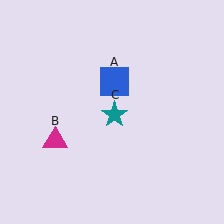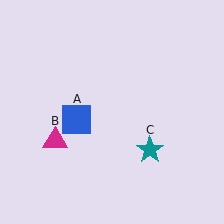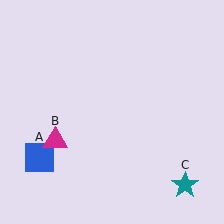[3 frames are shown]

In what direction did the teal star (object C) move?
The teal star (object C) moved down and to the right.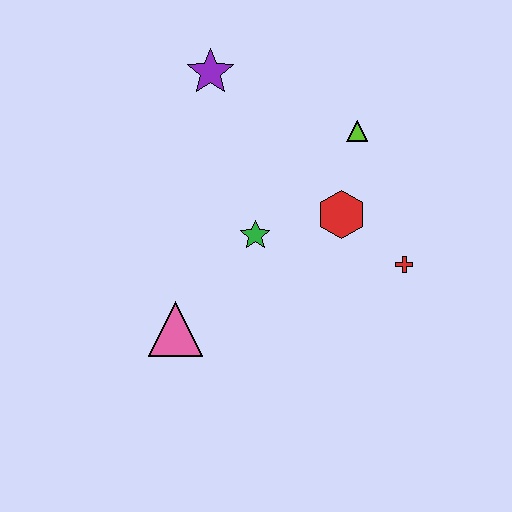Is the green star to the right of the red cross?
No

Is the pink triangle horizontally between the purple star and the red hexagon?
No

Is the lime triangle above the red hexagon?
Yes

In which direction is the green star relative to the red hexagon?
The green star is to the left of the red hexagon.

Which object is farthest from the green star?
The purple star is farthest from the green star.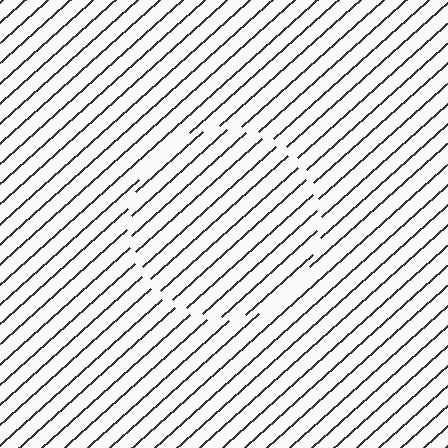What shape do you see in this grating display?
An illusory circle. The interior of the shape contains the same grating, shifted by half a period — the contour is defined by the phase discontinuity where line-ends from the inner and outer gratings abut.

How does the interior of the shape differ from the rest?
The interior of the shape contains the same grating, shifted by half a period — the contour is defined by the phase discontinuity where line-ends from the inner and outer gratings abut.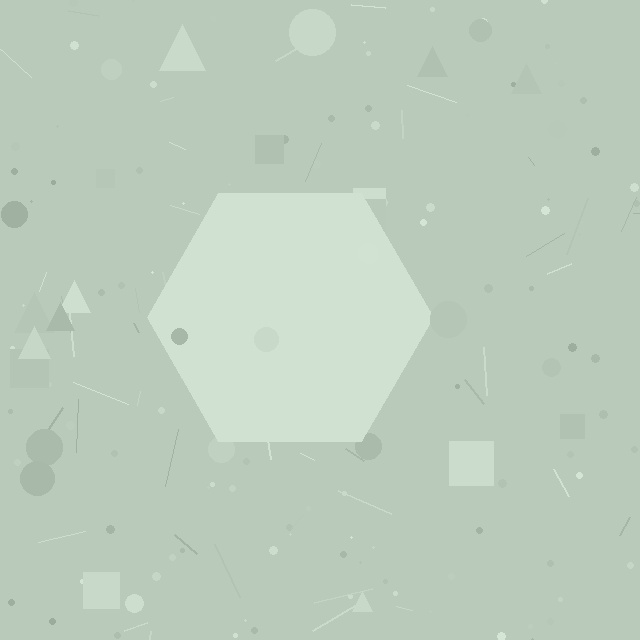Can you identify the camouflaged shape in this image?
The camouflaged shape is a hexagon.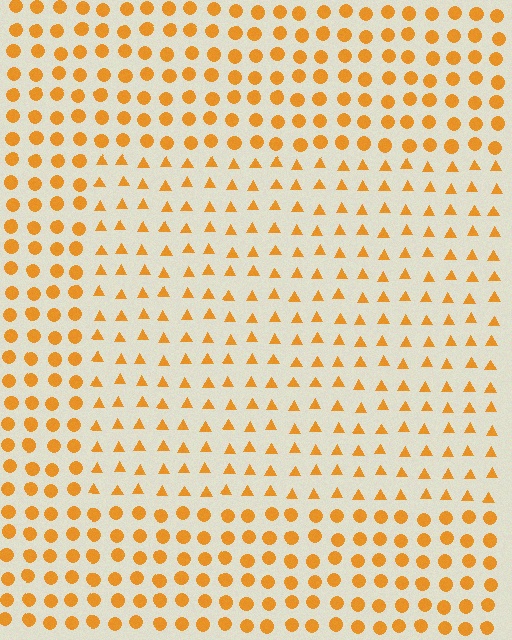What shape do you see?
I see a rectangle.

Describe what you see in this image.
The image is filled with small orange elements arranged in a uniform grid. A rectangle-shaped region contains triangles, while the surrounding area contains circles. The boundary is defined purely by the change in element shape.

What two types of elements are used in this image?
The image uses triangles inside the rectangle region and circles outside it.